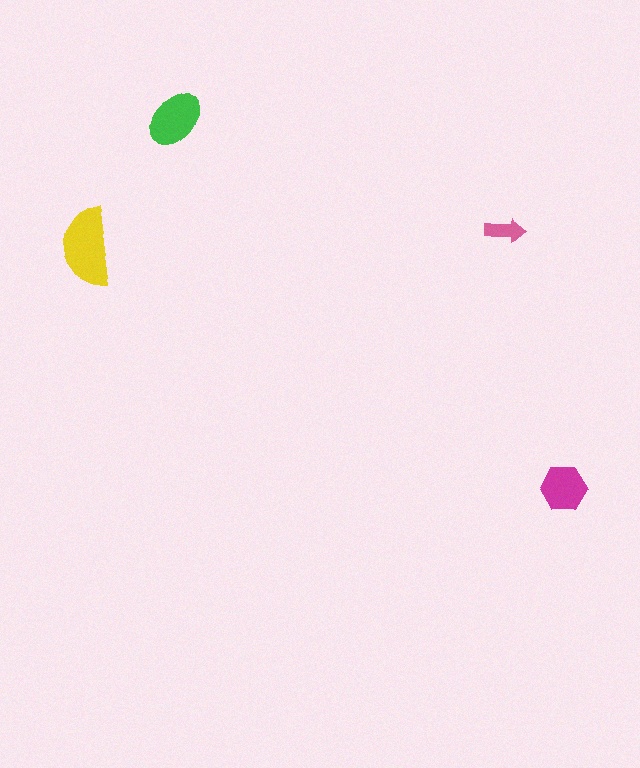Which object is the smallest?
The pink arrow.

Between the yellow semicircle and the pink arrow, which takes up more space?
The yellow semicircle.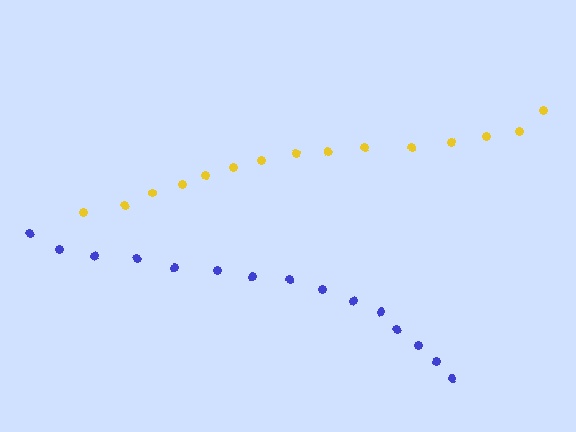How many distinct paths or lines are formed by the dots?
There are 2 distinct paths.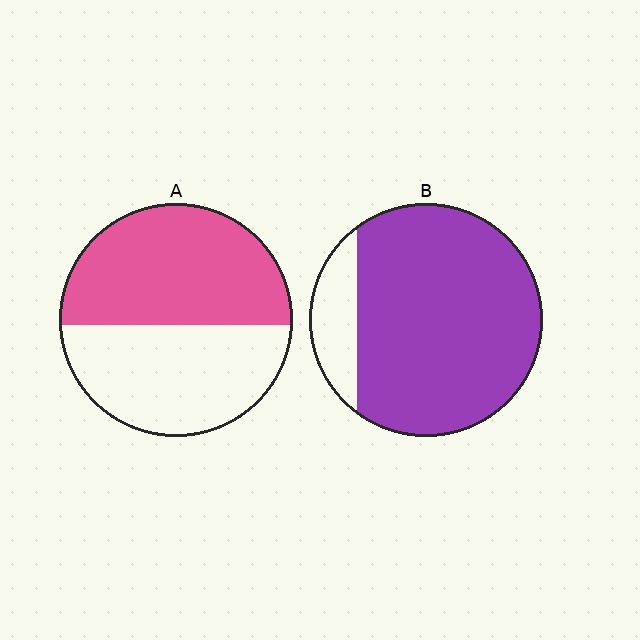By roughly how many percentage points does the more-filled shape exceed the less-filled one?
By roughly 35 percentage points (B over A).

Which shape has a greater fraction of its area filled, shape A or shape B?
Shape B.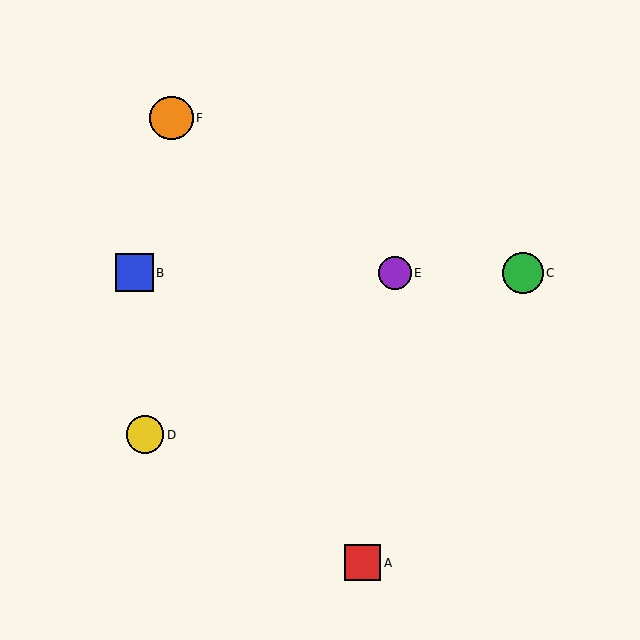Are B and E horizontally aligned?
Yes, both are at y≈273.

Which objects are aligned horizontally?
Objects B, C, E are aligned horizontally.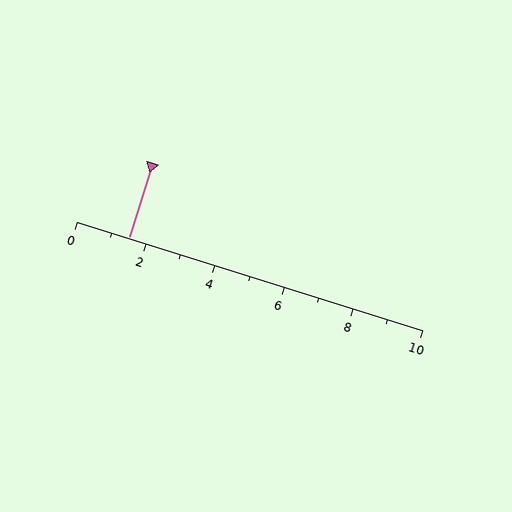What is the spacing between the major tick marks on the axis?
The major ticks are spaced 2 apart.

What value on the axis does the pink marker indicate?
The marker indicates approximately 1.5.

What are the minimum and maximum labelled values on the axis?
The axis runs from 0 to 10.